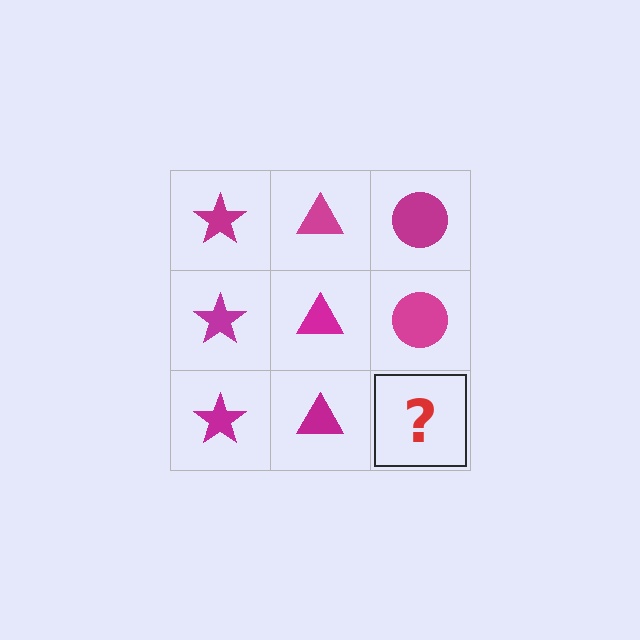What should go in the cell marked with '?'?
The missing cell should contain a magenta circle.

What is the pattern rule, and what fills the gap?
The rule is that each column has a consistent shape. The gap should be filled with a magenta circle.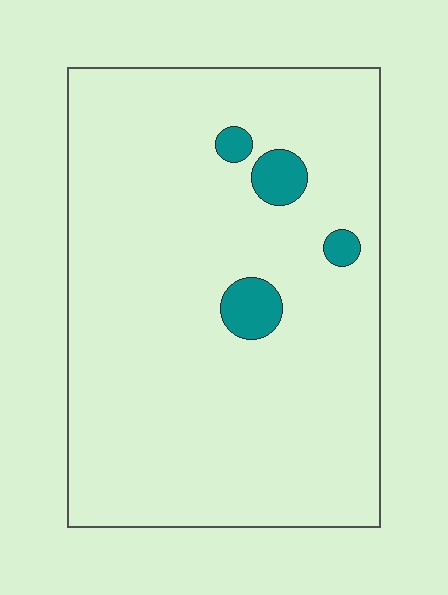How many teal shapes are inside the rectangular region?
4.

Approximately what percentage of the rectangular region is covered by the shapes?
Approximately 5%.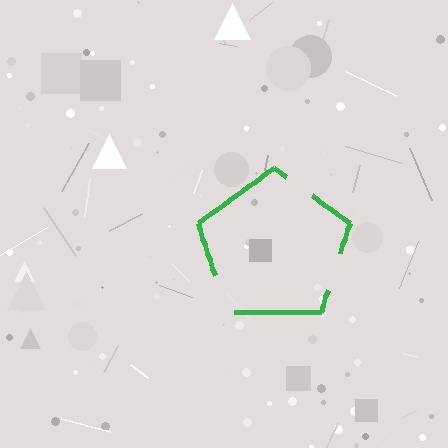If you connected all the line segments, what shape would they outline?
They would outline a pentagon.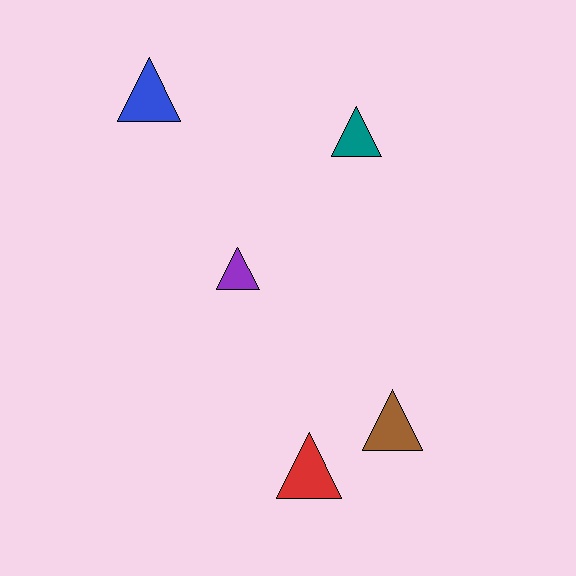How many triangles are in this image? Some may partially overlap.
There are 5 triangles.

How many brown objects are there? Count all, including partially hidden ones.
There is 1 brown object.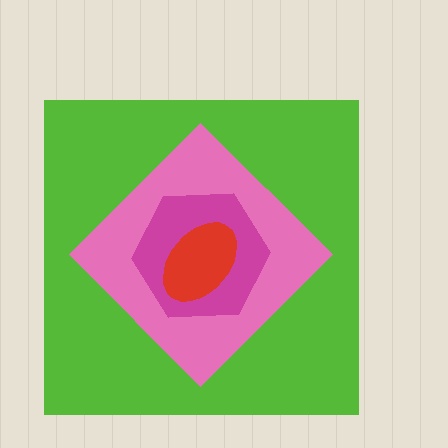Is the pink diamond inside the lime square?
Yes.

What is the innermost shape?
The red ellipse.